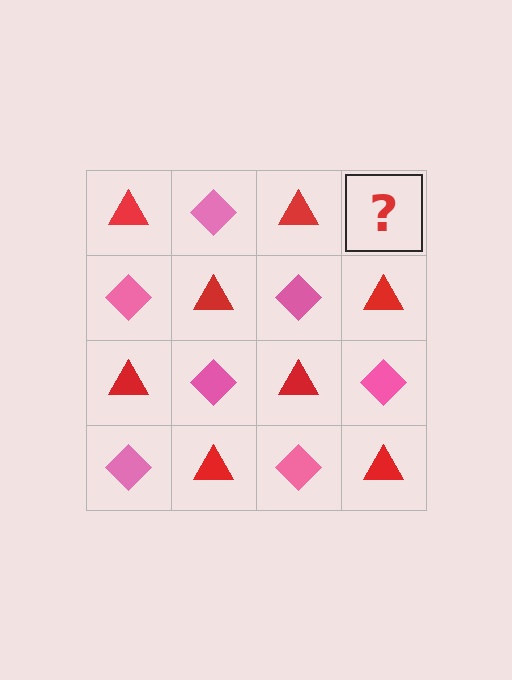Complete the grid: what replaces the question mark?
The question mark should be replaced with a pink diamond.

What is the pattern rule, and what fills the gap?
The rule is that it alternates red triangle and pink diamond in a checkerboard pattern. The gap should be filled with a pink diamond.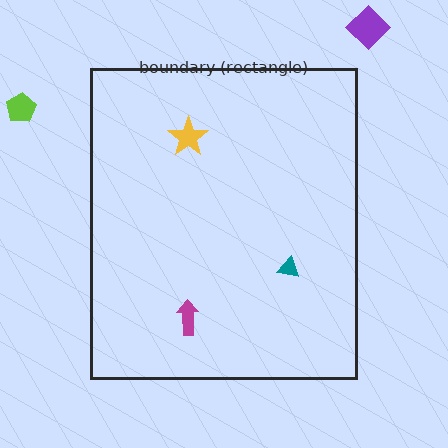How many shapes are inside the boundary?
3 inside, 2 outside.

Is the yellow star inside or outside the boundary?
Inside.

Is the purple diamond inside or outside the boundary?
Outside.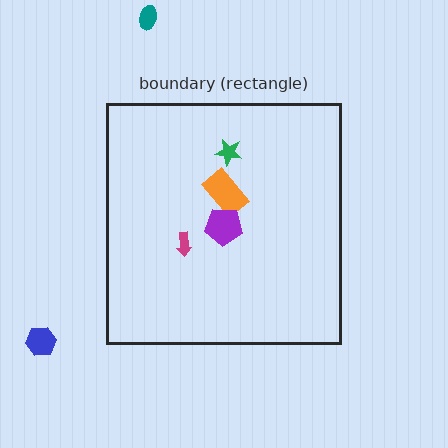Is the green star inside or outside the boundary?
Inside.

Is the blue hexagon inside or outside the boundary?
Outside.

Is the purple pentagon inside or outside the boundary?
Inside.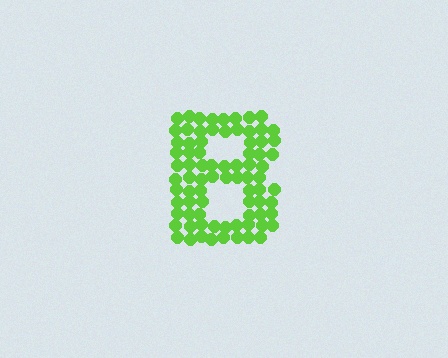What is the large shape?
The large shape is the letter B.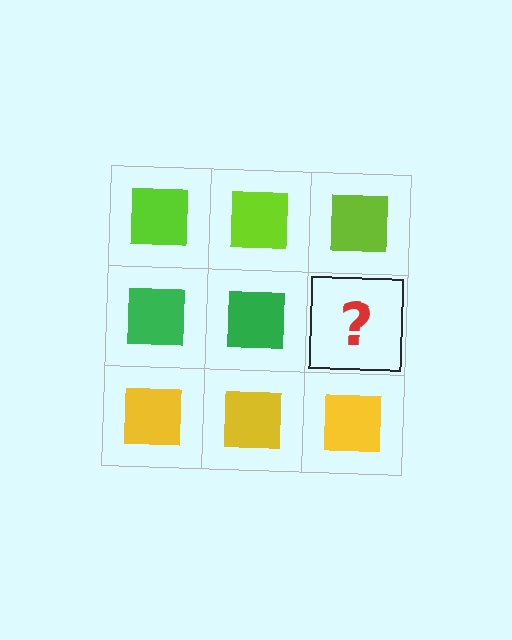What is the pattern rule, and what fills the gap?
The rule is that each row has a consistent color. The gap should be filled with a green square.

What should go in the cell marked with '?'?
The missing cell should contain a green square.